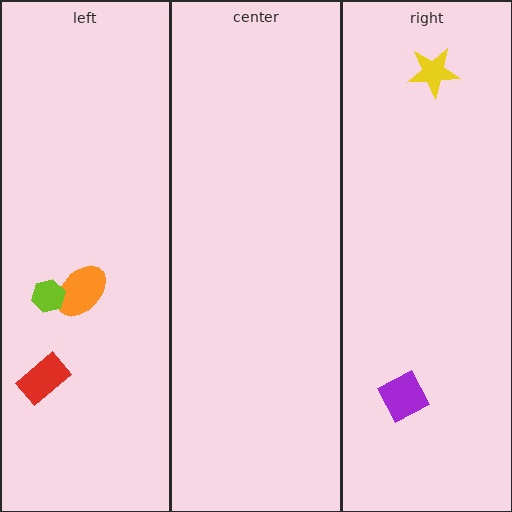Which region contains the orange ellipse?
The left region.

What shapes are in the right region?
The yellow star, the purple square.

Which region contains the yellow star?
The right region.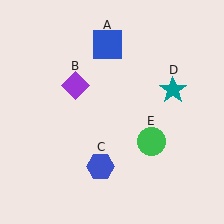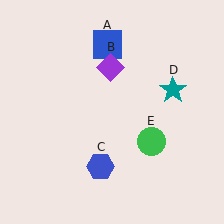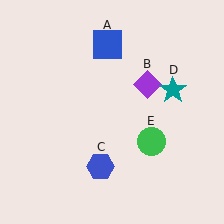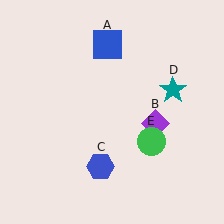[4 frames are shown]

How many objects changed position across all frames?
1 object changed position: purple diamond (object B).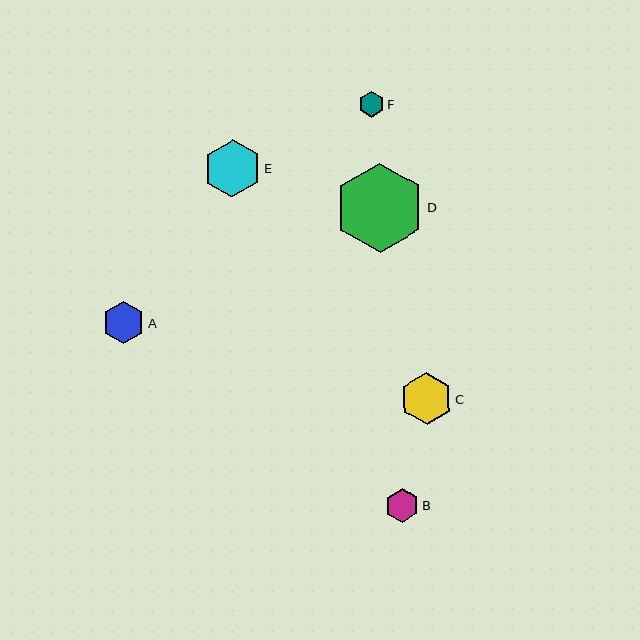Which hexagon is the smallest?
Hexagon F is the smallest with a size of approximately 25 pixels.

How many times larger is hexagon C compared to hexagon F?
Hexagon C is approximately 2.1 times the size of hexagon F.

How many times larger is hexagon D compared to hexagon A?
Hexagon D is approximately 2.1 times the size of hexagon A.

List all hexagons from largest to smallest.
From largest to smallest: D, E, C, A, B, F.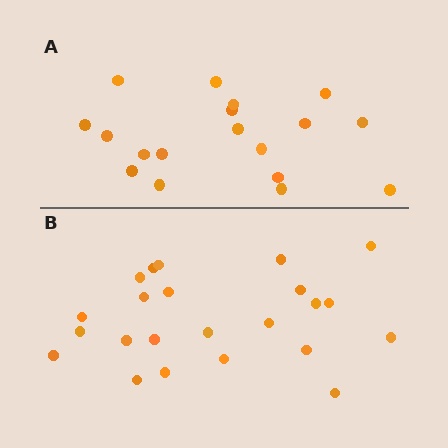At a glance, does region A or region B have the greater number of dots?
Region B (the bottom region) has more dots.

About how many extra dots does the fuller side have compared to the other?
Region B has about 5 more dots than region A.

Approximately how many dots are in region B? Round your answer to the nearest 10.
About 20 dots. (The exact count is 23, which rounds to 20.)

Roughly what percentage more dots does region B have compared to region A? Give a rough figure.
About 30% more.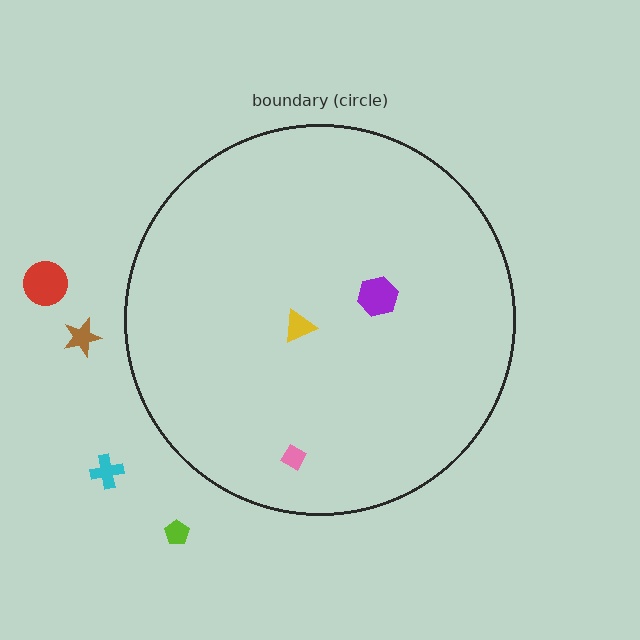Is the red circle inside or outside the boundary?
Outside.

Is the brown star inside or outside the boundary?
Outside.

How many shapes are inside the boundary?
3 inside, 4 outside.